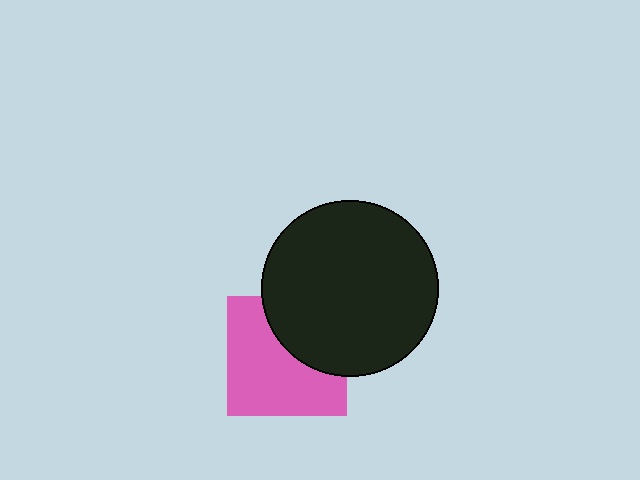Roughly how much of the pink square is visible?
About half of it is visible (roughly 63%).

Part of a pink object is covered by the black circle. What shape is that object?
It is a square.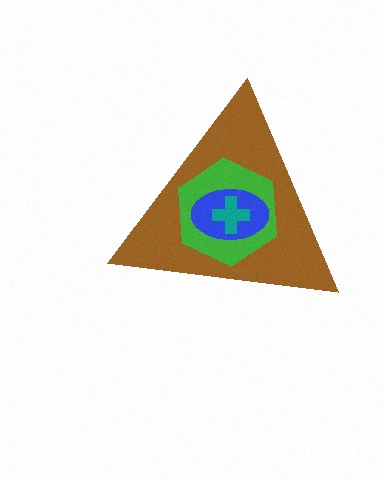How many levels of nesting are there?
4.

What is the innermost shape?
The teal cross.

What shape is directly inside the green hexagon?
The blue ellipse.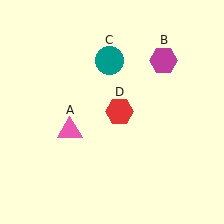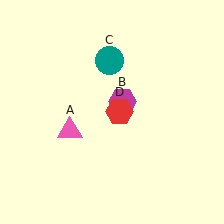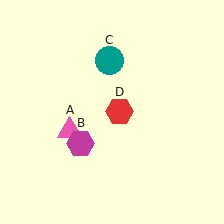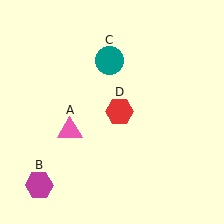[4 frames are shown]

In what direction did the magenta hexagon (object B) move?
The magenta hexagon (object B) moved down and to the left.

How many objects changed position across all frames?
1 object changed position: magenta hexagon (object B).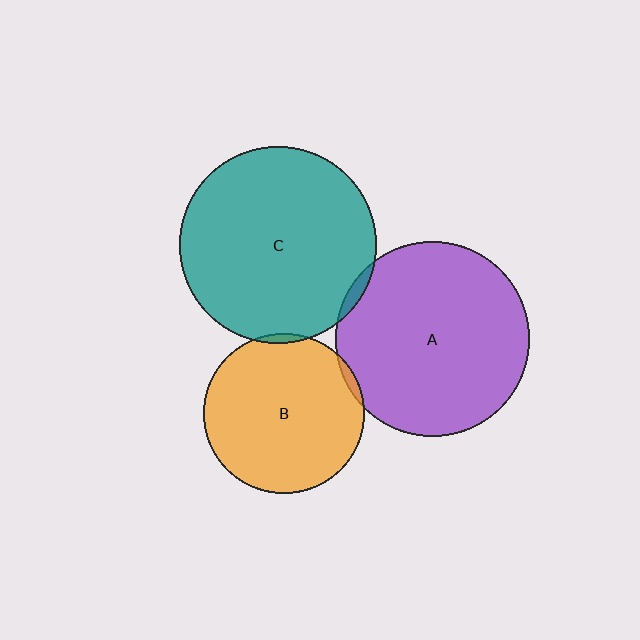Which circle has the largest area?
Circle C (teal).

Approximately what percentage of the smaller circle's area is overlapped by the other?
Approximately 5%.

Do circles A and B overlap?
Yes.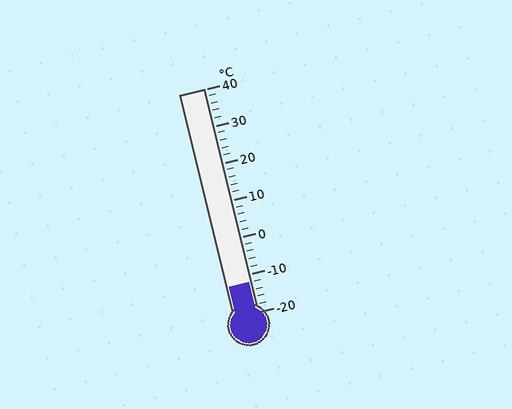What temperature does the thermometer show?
The thermometer shows approximately -12°C.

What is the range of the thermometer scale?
The thermometer scale ranges from -20°C to 40°C.